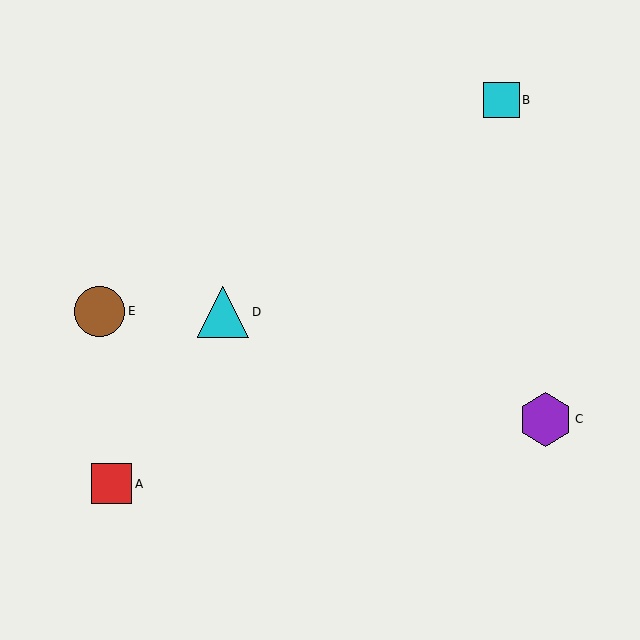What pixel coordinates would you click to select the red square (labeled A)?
Click at (111, 484) to select the red square A.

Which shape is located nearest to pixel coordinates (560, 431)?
The purple hexagon (labeled C) at (546, 419) is nearest to that location.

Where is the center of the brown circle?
The center of the brown circle is at (100, 311).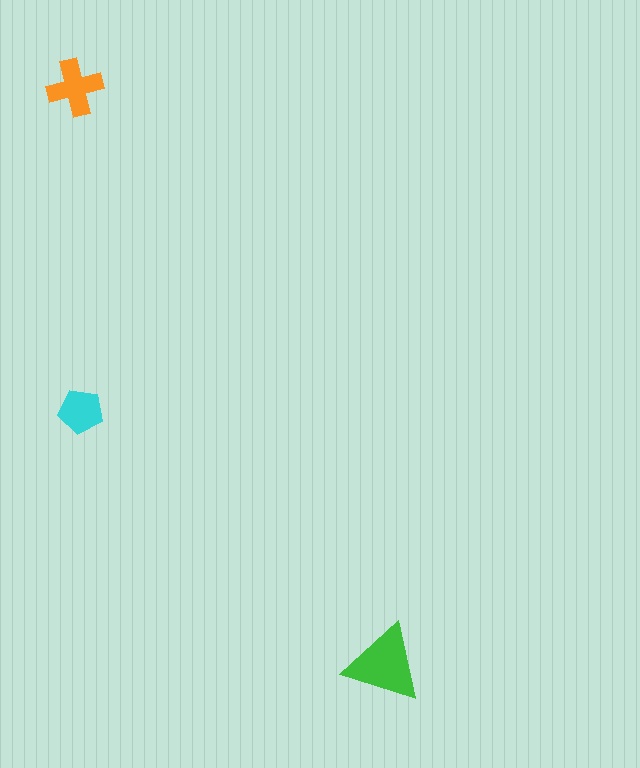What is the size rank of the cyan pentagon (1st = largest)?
3rd.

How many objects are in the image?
There are 3 objects in the image.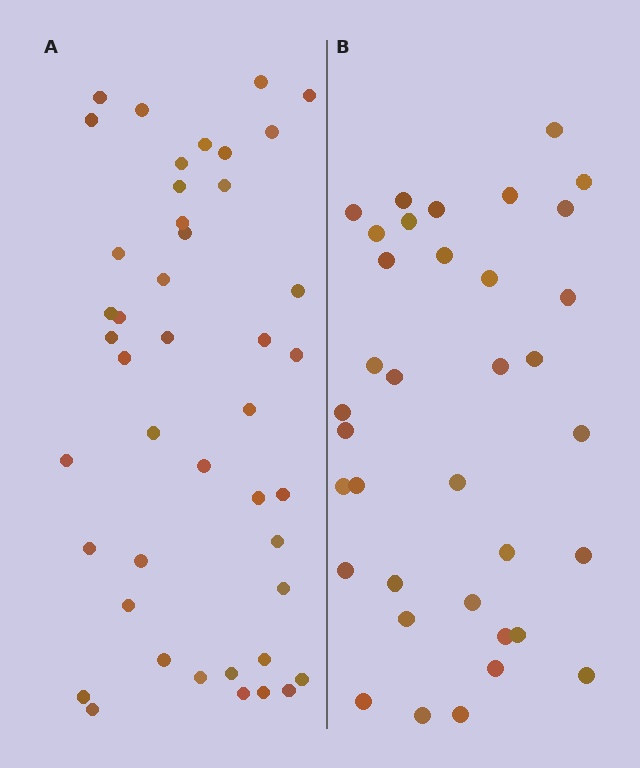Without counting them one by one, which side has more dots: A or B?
Region A (the left region) has more dots.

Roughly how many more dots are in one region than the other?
Region A has roughly 8 or so more dots than region B.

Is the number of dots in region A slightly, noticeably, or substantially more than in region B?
Region A has only slightly more — the two regions are fairly close. The ratio is roughly 1.2 to 1.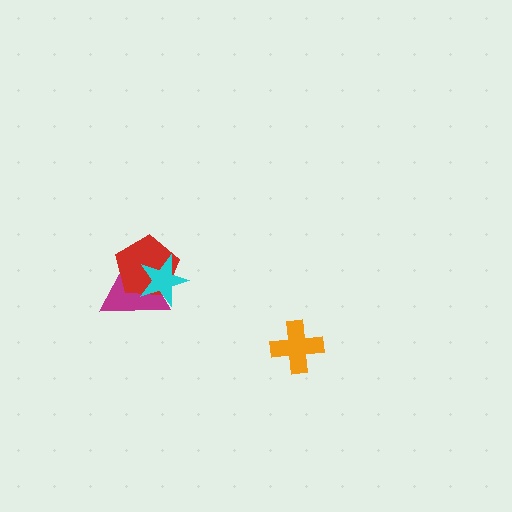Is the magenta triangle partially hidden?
Yes, it is partially covered by another shape.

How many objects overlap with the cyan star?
2 objects overlap with the cyan star.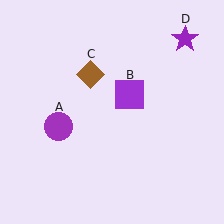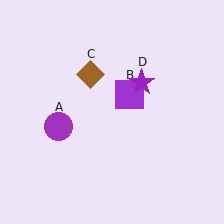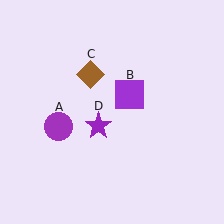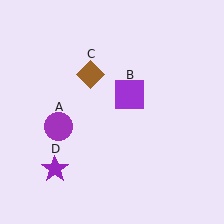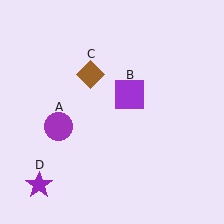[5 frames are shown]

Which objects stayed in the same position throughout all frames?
Purple circle (object A) and purple square (object B) and brown diamond (object C) remained stationary.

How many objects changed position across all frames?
1 object changed position: purple star (object D).